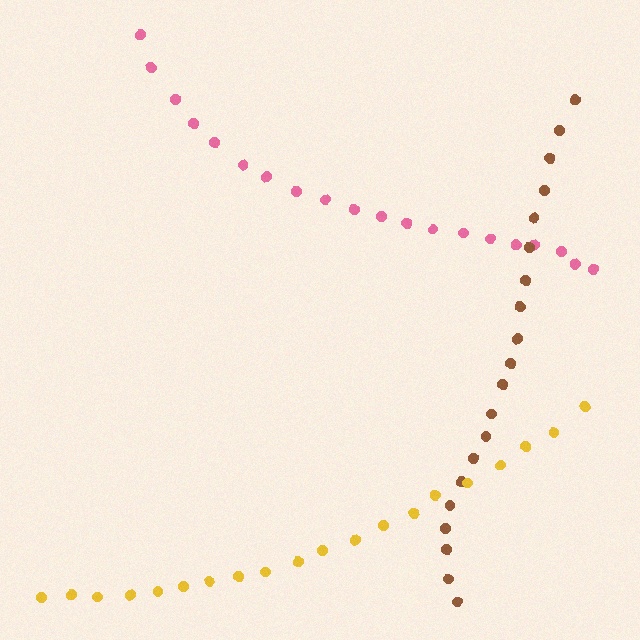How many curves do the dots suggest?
There are 3 distinct paths.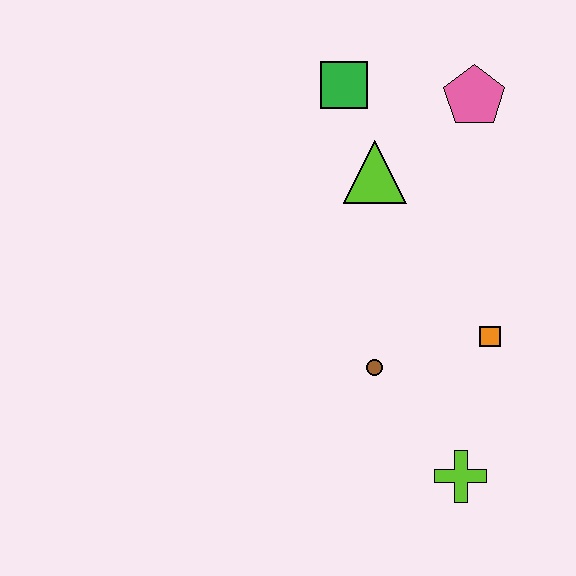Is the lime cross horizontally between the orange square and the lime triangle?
Yes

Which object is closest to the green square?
The lime triangle is closest to the green square.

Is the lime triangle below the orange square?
No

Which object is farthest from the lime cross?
The green square is farthest from the lime cross.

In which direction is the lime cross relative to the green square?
The lime cross is below the green square.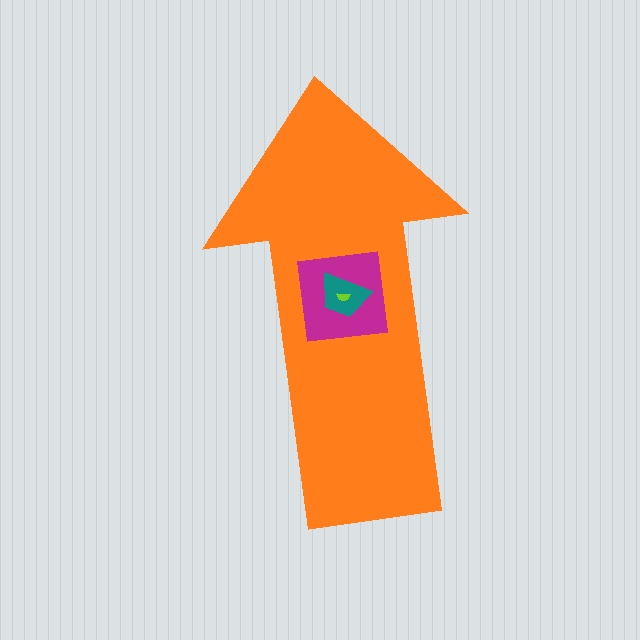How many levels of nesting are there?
4.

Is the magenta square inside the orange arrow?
Yes.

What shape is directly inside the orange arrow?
The magenta square.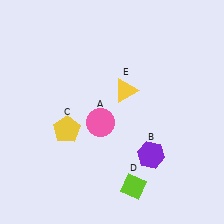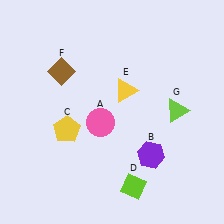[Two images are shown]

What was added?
A brown diamond (F), a lime triangle (G) were added in Image 2.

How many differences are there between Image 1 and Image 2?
There are 2 differences between the two images.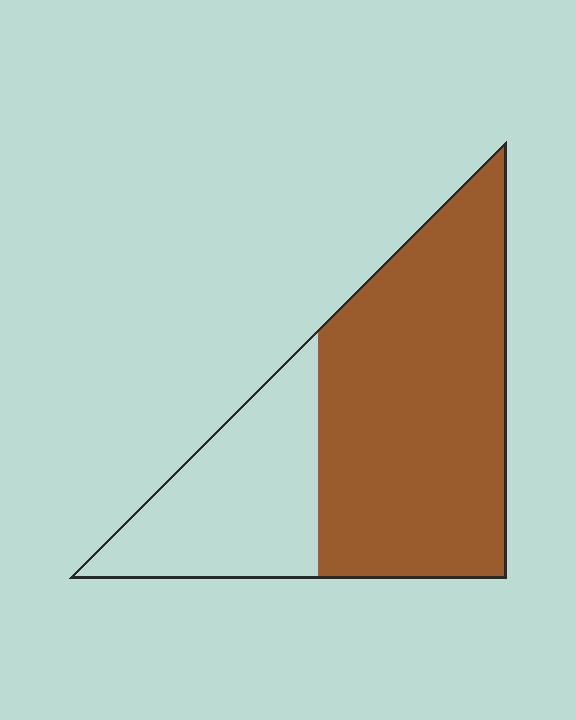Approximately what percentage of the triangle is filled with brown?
Approximately 70%.